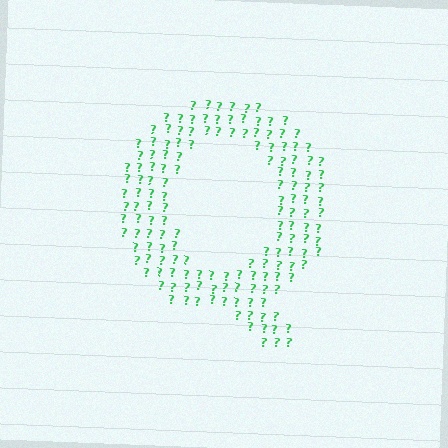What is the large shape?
The large shape is the letter Q.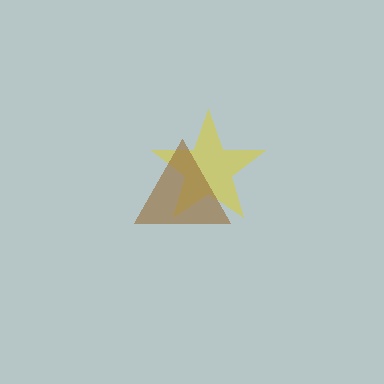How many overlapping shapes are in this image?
There are 2 overlapping shapes in the image.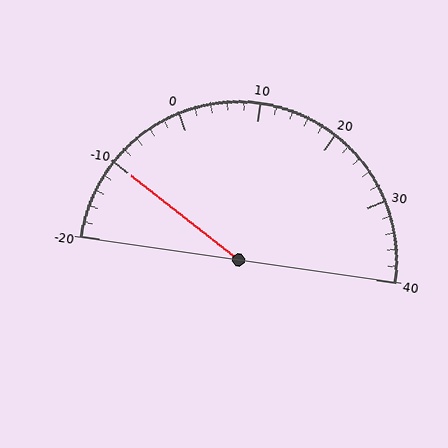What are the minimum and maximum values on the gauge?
The gauge ranges from -20 to 40.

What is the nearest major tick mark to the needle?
The nearest major tick mark is -10.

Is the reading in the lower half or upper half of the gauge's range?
The reading is in the lower half of the range (-20 to 40).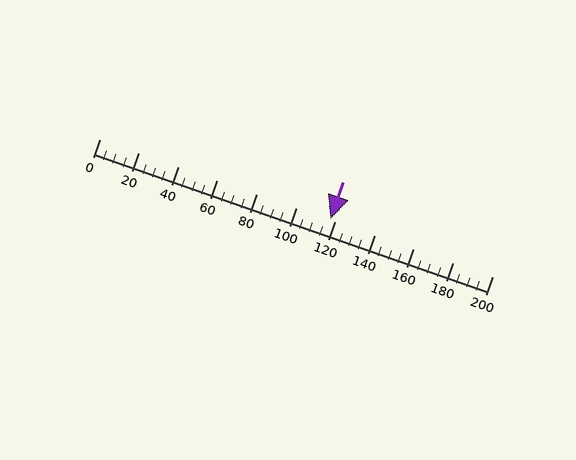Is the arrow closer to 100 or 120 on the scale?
The arrow is closer to 120.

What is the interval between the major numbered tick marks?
The major tick marks are spaced 20 units apart.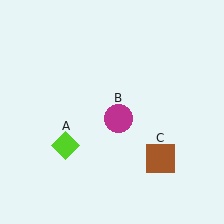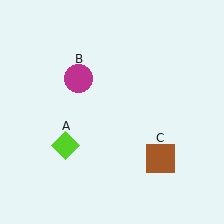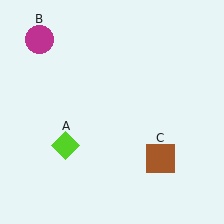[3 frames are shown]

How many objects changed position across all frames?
1 object changed position: magenta circle (object B).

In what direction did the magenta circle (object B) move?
The magenta circle (object B) moved up and to the left.